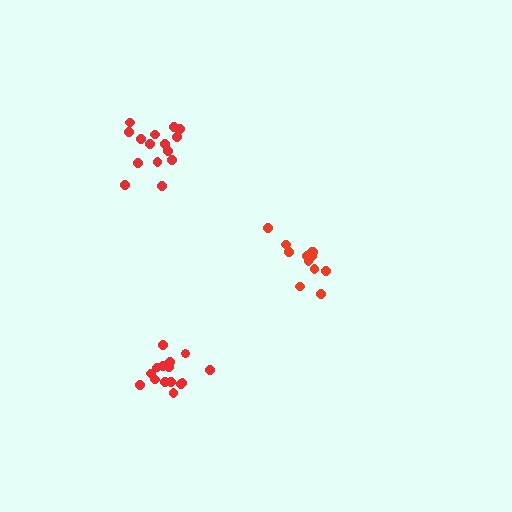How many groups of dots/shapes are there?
There are 3 groups.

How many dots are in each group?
Group 1: 12 dots, Group 2: 15 dots, Group 3: 15 dots (42 total).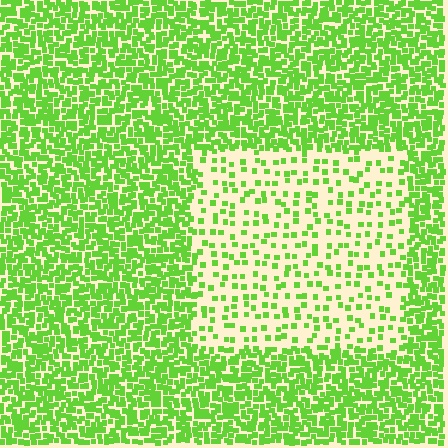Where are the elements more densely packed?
The elements are more densely packed outside the rectangle boundary.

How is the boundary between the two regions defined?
The boundary is defined by a change in element density (approximately 3.0x ratio). All elements are the same color, size, and shape.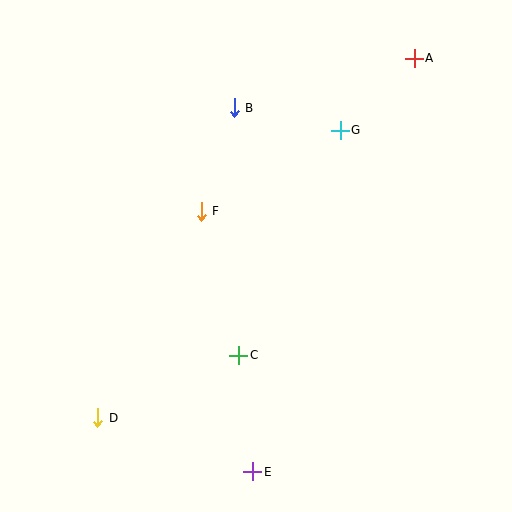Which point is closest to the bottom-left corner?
Point D is closest to the bottom-left corner.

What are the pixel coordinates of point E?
Point E is at (253, 472).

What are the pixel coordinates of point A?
Point A is at (415, 58).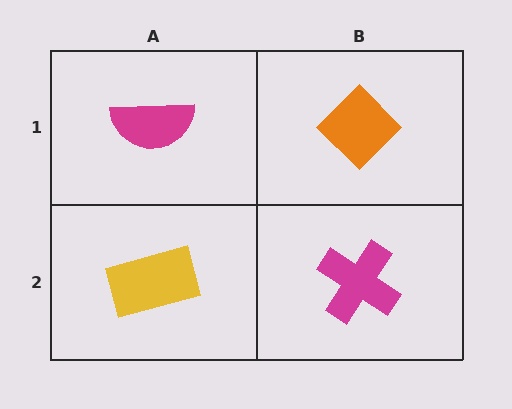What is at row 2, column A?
A yellow rectangle.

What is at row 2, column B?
A magenta cross.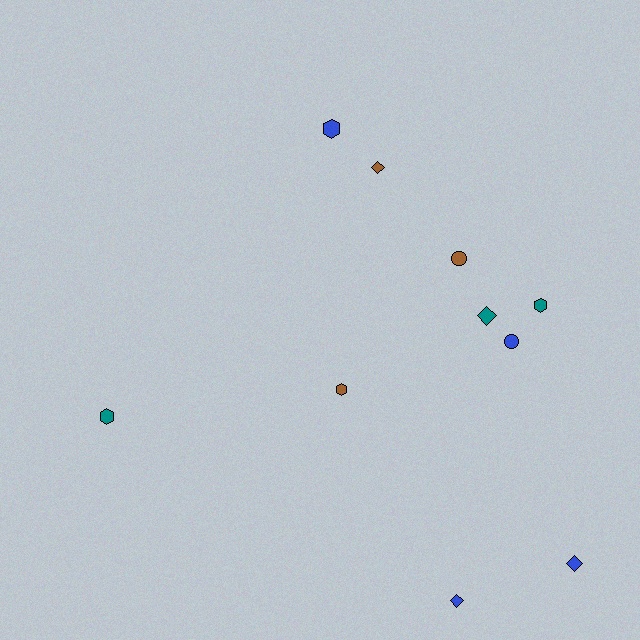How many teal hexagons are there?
There are 2 teal hexagons.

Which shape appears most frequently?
Hexagon, with 4 objects.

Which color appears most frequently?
Blue, with 4 objects.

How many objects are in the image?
There are 10 objects.